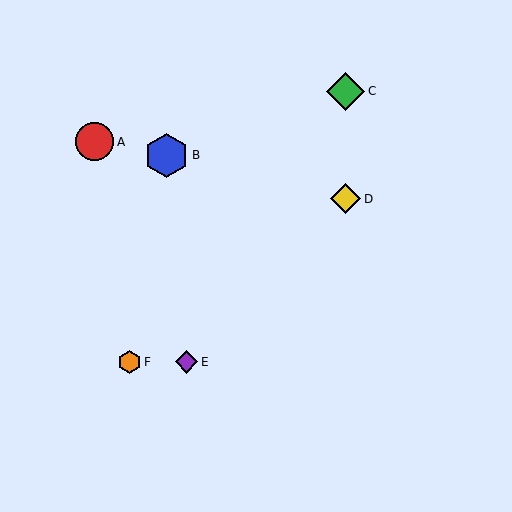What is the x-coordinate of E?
Object E is at x≈187.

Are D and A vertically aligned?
No, D is at x≈346 and A is at x≈95.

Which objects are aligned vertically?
Objects C, D are aligned vertically.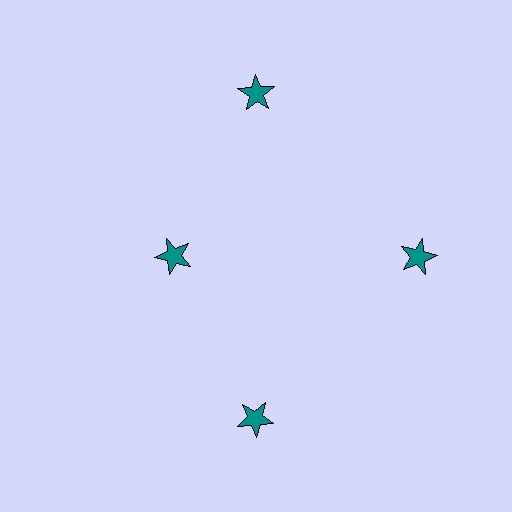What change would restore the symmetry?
The symmetry would be restored by moving it outward, back onto the ring so that all 4 stars sit at equal angles and equal distance from the center.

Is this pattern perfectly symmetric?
No. The 4 teal stars are arranged in a ring, but one element near the 9 o'clock position is pulled inward toward the center, breaking the 4-fold rotational symmetry.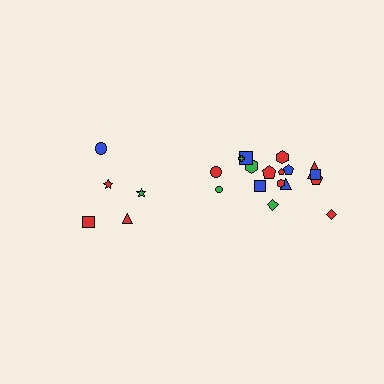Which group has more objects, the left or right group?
The right group.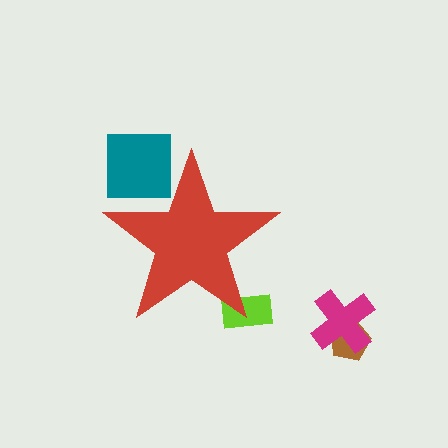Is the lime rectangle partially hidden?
Yes, the lime rectangle is partially hidden behind the red star.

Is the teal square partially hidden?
Yes, the teal square is partially hidden behind the red star.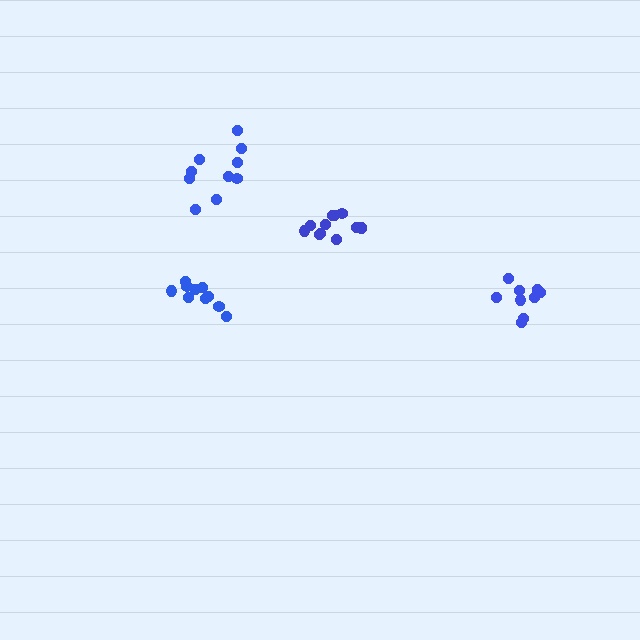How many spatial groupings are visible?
There are 4 spatial groupings.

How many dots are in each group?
Group 1: 12 dots, Group 2: 10 dots, Group 3: 10 dots, Group 4: 9 dots (41 total).